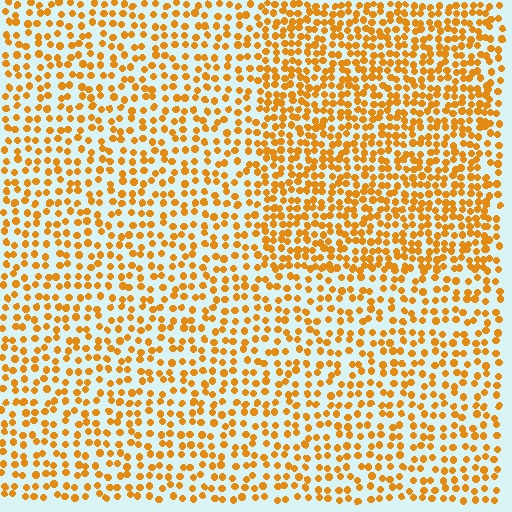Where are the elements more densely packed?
The elements are more densely packed inside the rectangle boundary.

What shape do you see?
I see a rectangle.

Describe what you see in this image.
The image contains small orange elements arranged at two different densities. A rectangle-shaped region is visible where the elements are more densely packed than the surrounding area.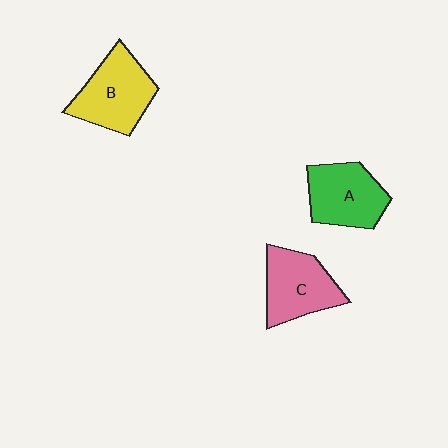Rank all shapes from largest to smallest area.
From largest to smallest: B (yellow), C (pink), A (green).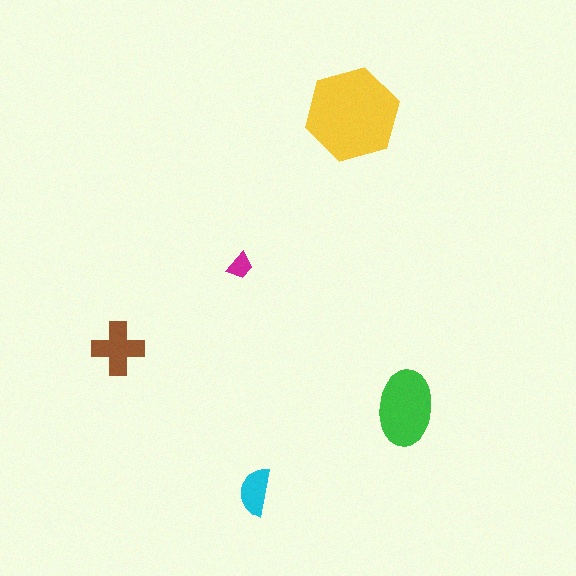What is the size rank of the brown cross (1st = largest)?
3rd.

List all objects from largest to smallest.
The yellow hexagon, the green ellipse, the brown cross, the cyan semicircle, the magenta trapezoid.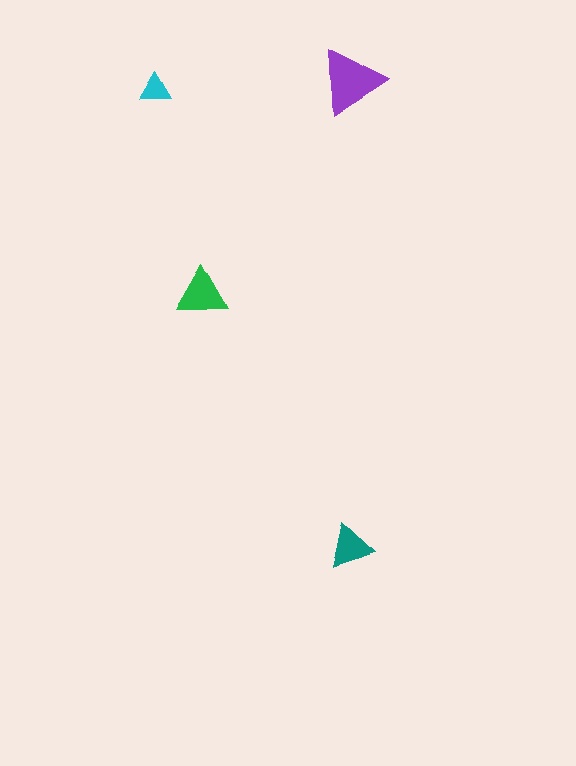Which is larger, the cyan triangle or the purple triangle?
The purple one.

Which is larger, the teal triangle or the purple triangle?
The purple one.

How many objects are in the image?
There are 4 objects in the image.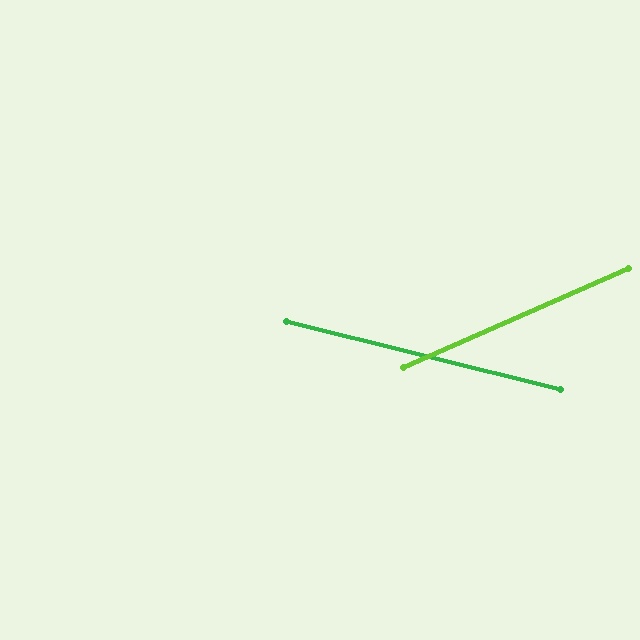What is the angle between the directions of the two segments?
Approximately 38 degrees.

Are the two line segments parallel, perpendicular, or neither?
Neither parallel nor perpendicular — they differ by about 38°.